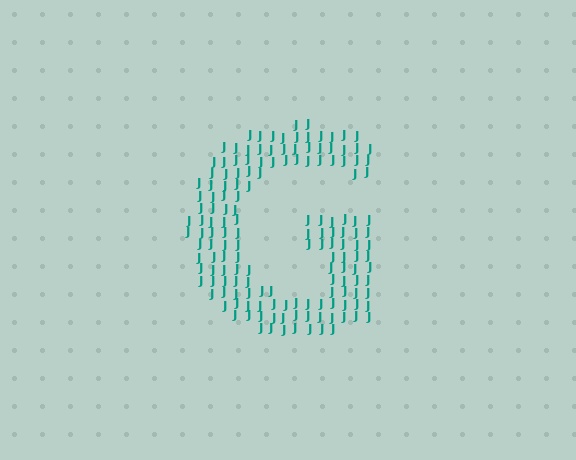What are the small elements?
The small elements are letter J's.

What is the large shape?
The large shape is the letter G.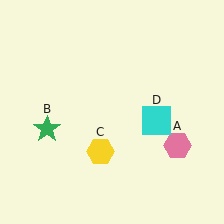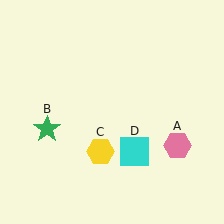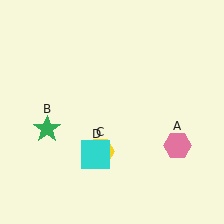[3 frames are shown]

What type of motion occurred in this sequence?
The cyan square (object D) rotated clockwise around the center of the scene.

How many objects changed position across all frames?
1 object changed position: cyan square (object D).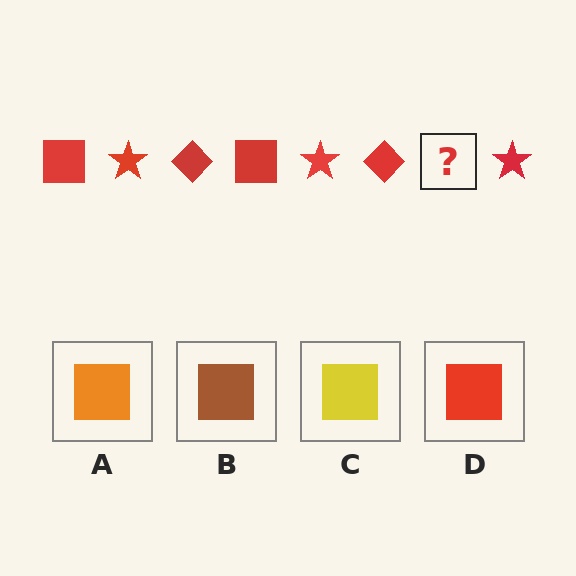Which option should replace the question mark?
Option D.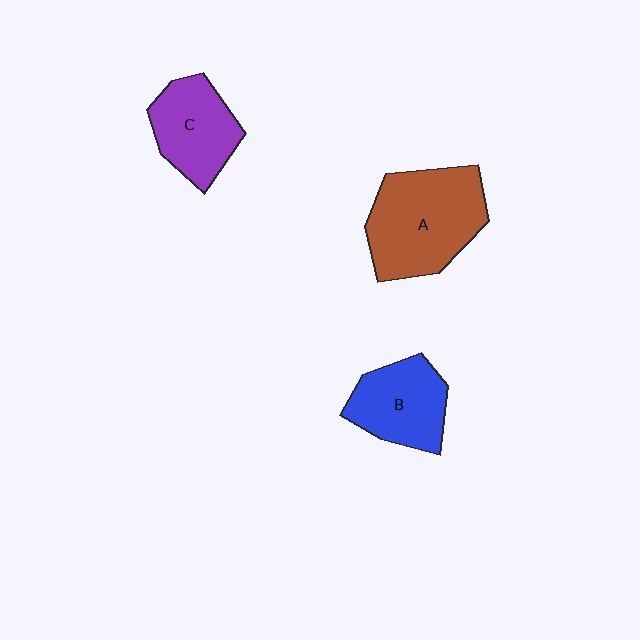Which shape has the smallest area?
Shape C (purple).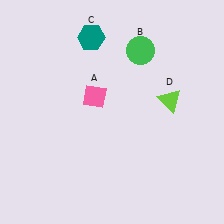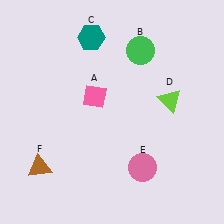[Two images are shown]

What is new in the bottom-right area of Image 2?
A pink circle (E) was added in the bottom-right area of Image 2.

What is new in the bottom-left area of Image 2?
A brown triangle (F) was added in the bottom-left area of Image 2.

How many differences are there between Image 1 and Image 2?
There are 2 differences between the two images.